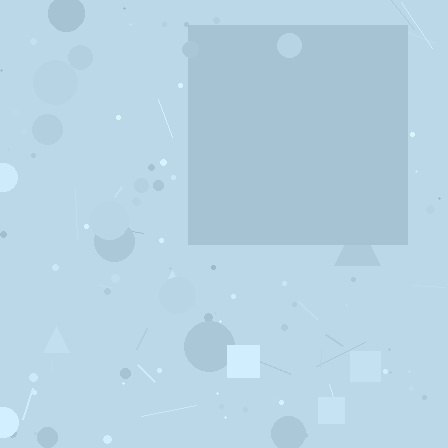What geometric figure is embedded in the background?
A square is embedded in the background.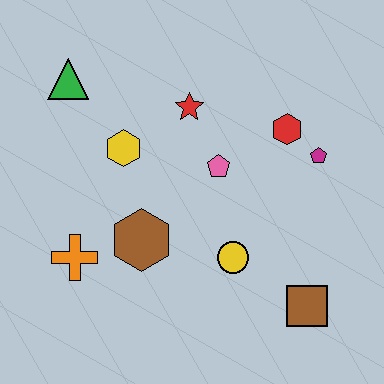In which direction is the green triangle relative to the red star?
The green triangle is to the left of the red star.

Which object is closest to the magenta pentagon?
The red hexagon is closest to the magenta pentagon.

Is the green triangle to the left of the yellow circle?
Yes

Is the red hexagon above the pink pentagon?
Yes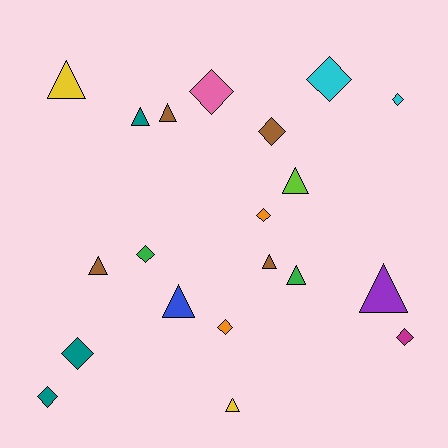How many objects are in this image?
There are 20 objects.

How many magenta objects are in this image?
There is 1 magenta object.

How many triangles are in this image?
There are 10 triangles.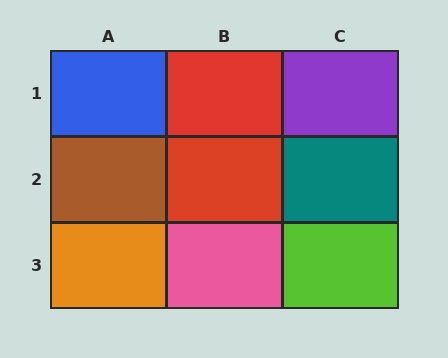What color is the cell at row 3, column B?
Pink.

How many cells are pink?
1 cell is pink.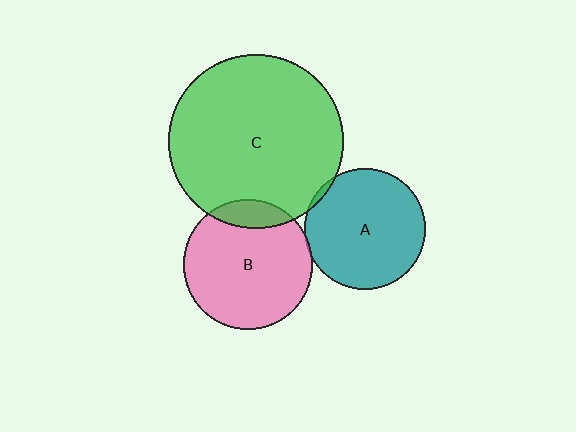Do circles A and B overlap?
Yes.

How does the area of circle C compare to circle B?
Approximately 1.8 times.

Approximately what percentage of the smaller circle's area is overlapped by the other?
Approximately 5%.